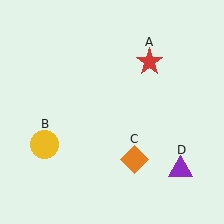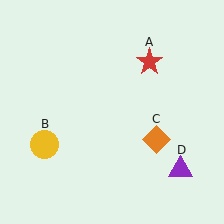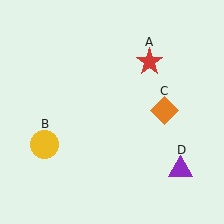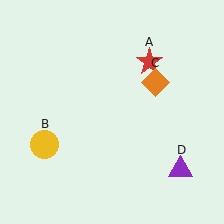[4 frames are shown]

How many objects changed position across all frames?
1 object changed position: orange diamond (object C).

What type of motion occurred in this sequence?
The orange diamond (object C) rotated counterclockwise around the center of the scene.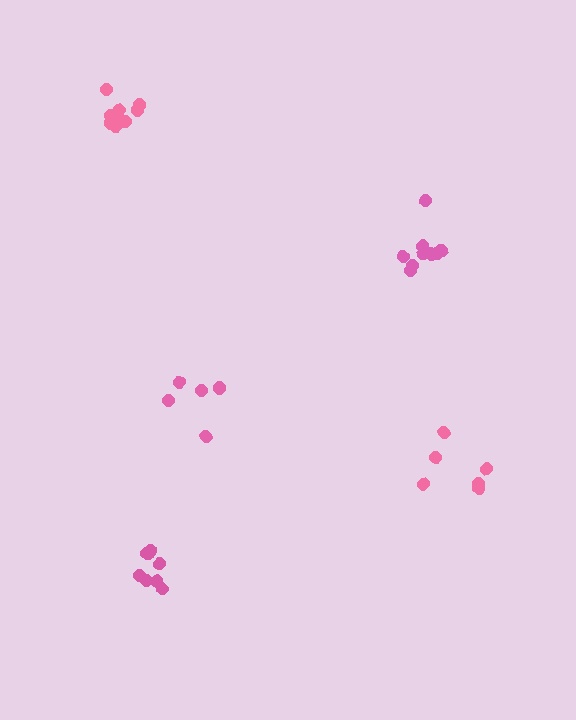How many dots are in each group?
Group 1: 5 dots, Group 2: 10 dots, Group 3: 6 dots, Group 4: 7 dots, Group 5: 9 dots (37 total).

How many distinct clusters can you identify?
There are 5 distinct clusters.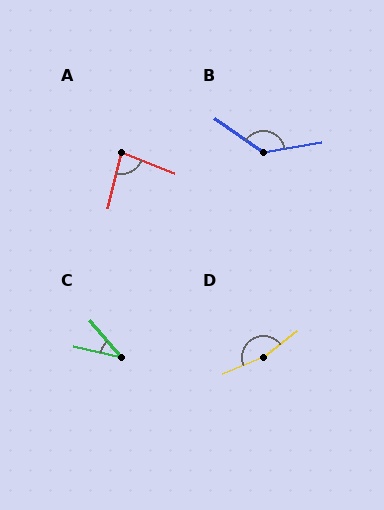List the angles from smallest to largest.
C (37°), A (82°), B (136°), D (165°).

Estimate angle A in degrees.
Approximately 82 degrees.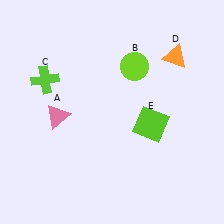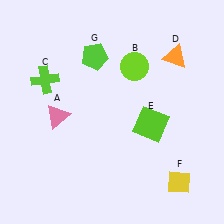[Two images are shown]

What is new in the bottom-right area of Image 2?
A yellow diamond (F) was added in the bottom-right area of Image 2.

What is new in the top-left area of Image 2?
A lime pentagon (G) was added in the top-left area of Image 2.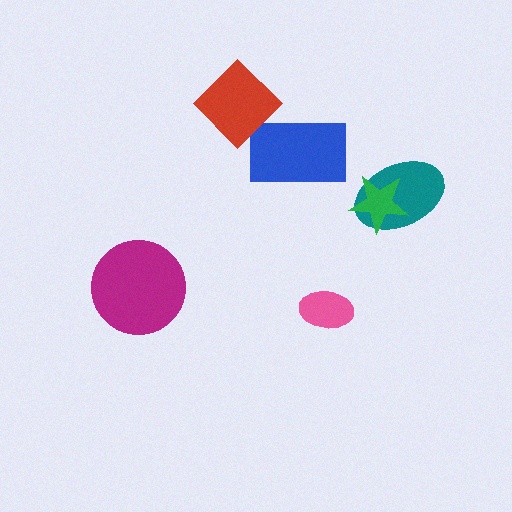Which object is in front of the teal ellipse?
The green star is in front of the teal ellipse.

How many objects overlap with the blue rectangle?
1 object overlaps with the blue rectangle.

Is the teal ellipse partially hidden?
Yes, it is partially covered by another shape.